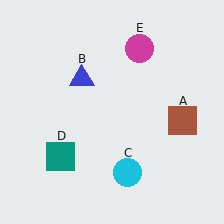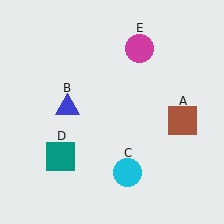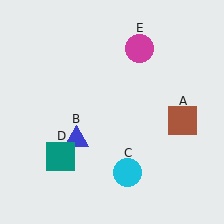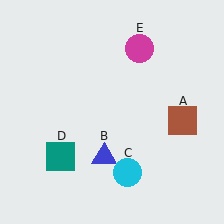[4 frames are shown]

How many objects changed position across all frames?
1 object changed position: blue triangle (object B).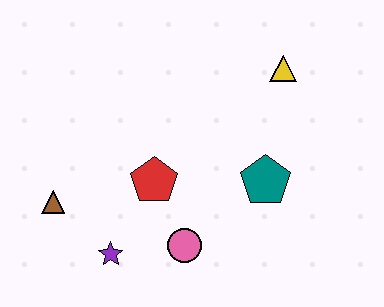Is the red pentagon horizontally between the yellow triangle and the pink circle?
No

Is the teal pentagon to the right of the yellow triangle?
No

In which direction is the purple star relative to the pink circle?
The purple star is to the left of the pink circle.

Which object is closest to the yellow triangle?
The teal pentagon is closest to the yellow triangle.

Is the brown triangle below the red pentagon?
Yes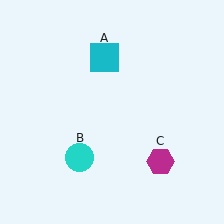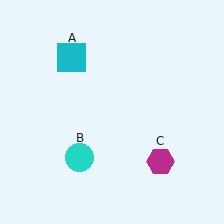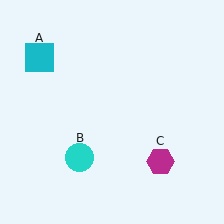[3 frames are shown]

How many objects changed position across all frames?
1 object changed position: cyan square (object A).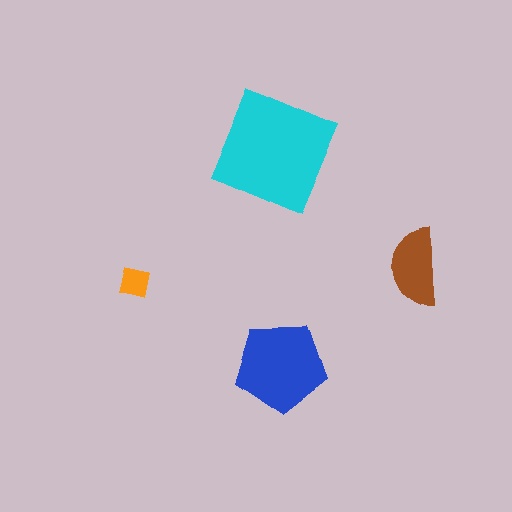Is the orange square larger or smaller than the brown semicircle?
Smaller.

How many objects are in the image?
There are 4 objects in the image.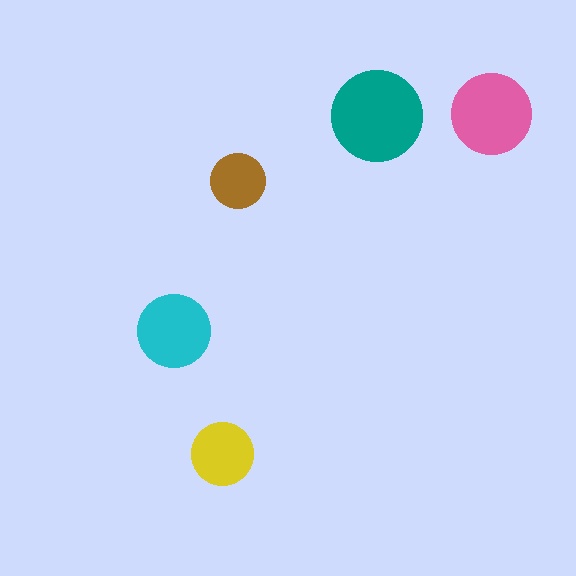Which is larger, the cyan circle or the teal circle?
The teal one.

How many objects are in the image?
There are 5 objects in the image.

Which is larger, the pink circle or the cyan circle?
The pink one.